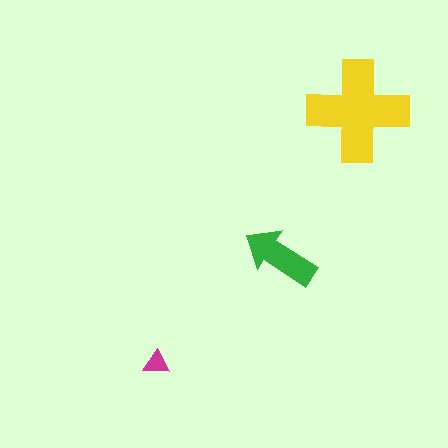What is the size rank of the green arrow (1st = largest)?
2nd.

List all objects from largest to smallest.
The yellow cross, the green arrow, the magenta triangle.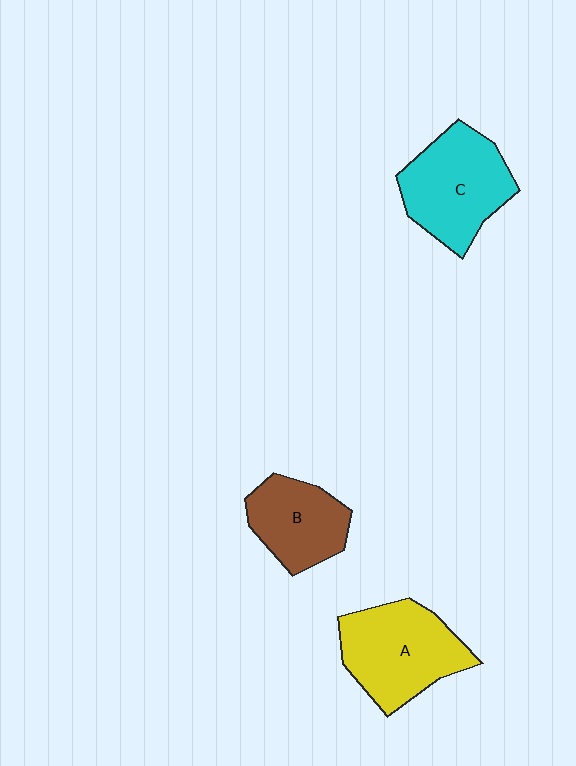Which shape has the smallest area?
Shape B (brown).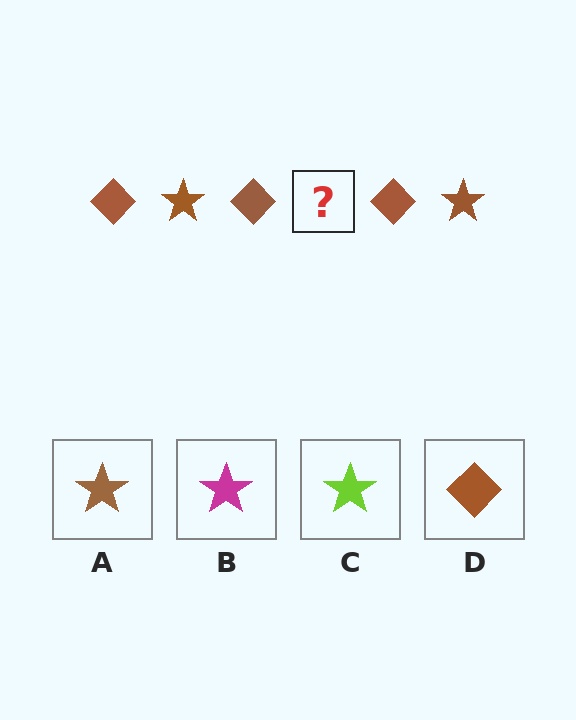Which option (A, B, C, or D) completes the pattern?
A.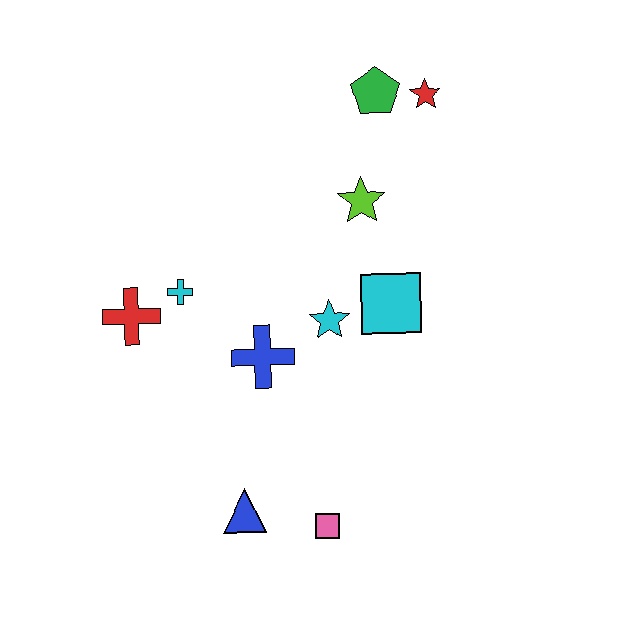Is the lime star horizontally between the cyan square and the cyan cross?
Yes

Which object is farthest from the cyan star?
The red star is farthest from the cyan star.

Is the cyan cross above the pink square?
Yes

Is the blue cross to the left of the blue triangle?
No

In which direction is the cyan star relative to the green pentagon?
The cyan star is below the green pentagon.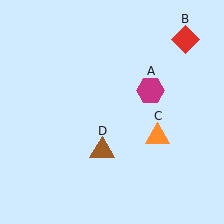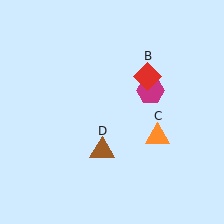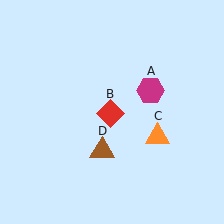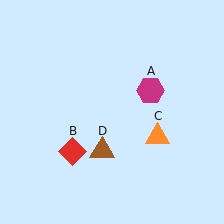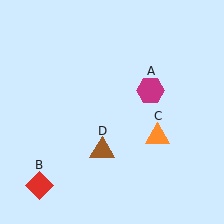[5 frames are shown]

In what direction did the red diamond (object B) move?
The red diamond (object B) moved down and to the left.